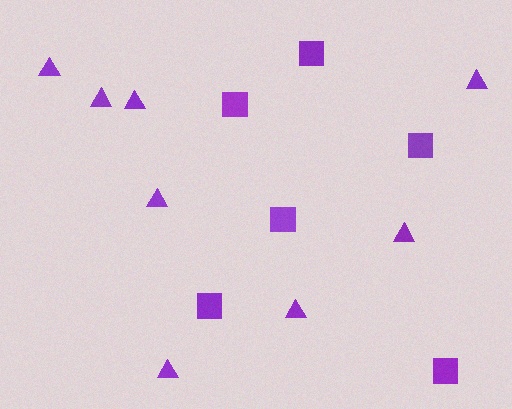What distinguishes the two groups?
There are 2 groups: one group of squares (6) and one group of triangles (8).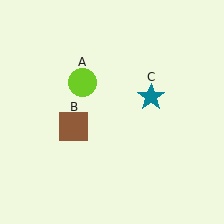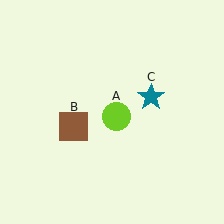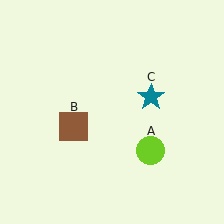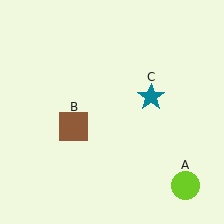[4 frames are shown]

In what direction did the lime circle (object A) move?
The lime circle (object A) moved down and to the right.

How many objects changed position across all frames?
1 object changed position: lime circle (object A).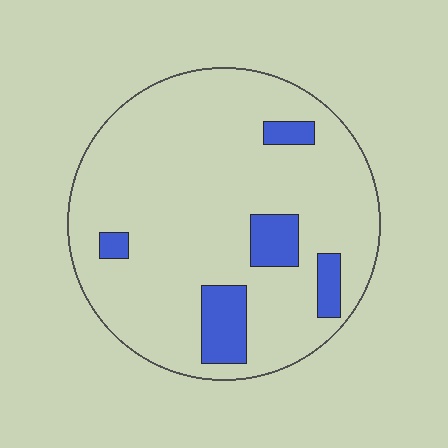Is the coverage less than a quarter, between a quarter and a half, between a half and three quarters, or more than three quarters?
Less than a quarter.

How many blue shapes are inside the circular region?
5.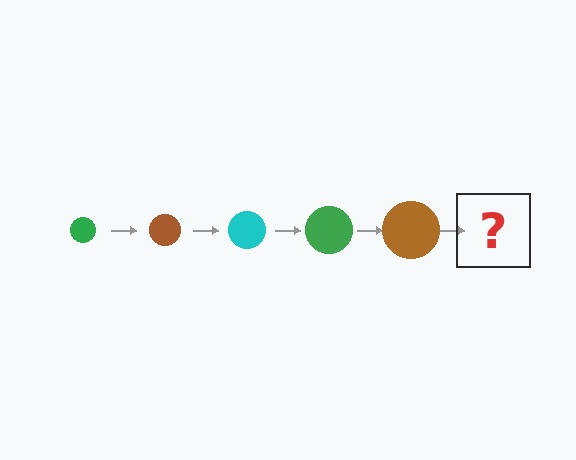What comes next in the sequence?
The next element should be a cyan circle, larger than the previous one.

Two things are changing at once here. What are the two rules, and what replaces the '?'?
The two rules are that the circle grows larger each step and the color cycles through green, brown, and cyan. The '?' should be a cyan circle, larger than the previous one.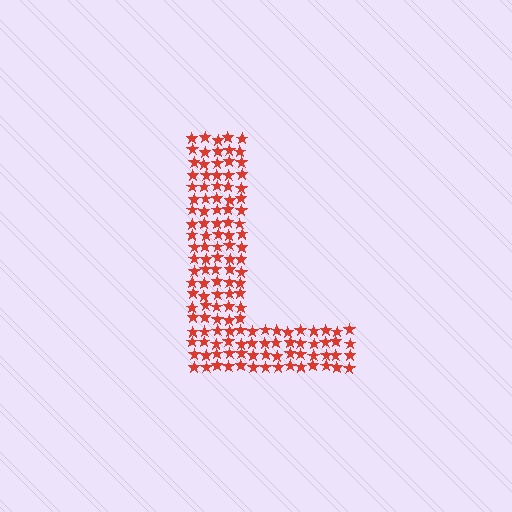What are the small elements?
The small elements are stars.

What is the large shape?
The large shape is the letter L.